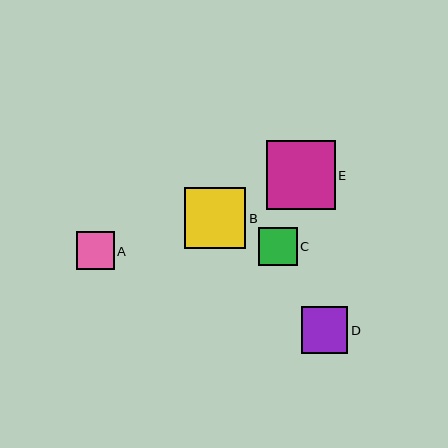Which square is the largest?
Square E is the largest with a size of approximately 69 pixels.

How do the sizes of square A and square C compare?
Square A and square C are approximately the same size.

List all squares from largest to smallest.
From largest to smallest: E, B, D, A, C.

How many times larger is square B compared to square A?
Square B is approximately 1.6 times the size of square A.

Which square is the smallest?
Square C is the smallest with a size of approximately 38 pixels.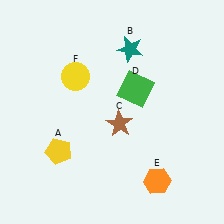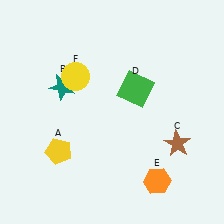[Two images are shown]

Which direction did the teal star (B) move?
The teal star (B) moved left.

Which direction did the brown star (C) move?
The brown star (C) moved right.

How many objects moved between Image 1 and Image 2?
2 objects moved between the two images.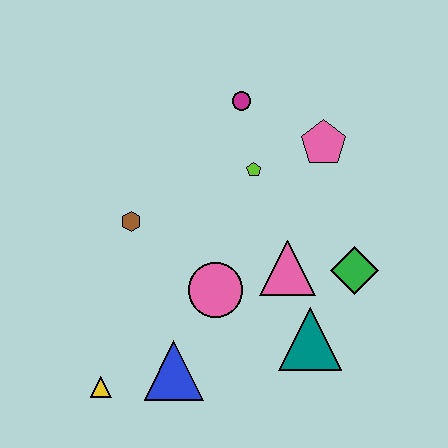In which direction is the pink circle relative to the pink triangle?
The pink circle is to the left of the pink triangle.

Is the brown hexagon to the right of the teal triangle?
No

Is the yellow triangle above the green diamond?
No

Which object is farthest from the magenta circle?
The yellow triangle is farthest from the magenta circle.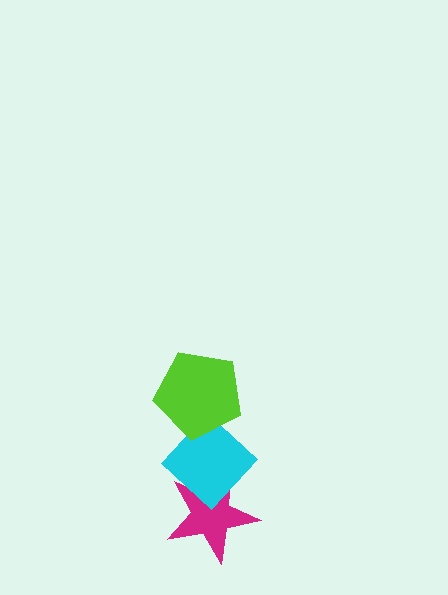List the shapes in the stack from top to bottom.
From top to bottom: the lime pentagon, the cyan diamond, the magenta star.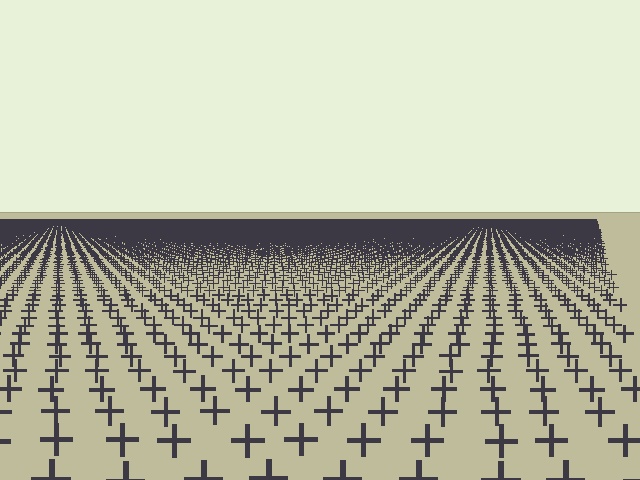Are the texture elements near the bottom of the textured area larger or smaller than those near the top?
Larger. Near the bottom, elements are closer to the viewer and appear at a bigger on-screen size.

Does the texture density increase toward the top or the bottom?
Density increases toward the top.